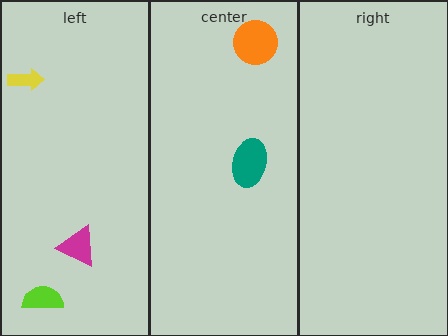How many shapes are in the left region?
3.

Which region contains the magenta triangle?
The left region.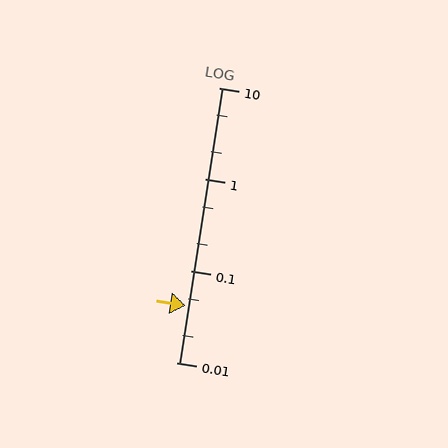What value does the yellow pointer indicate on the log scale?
The pointer indicates approximately 0.042.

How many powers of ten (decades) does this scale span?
The scale spans 3 decades, from 0.01 to 10.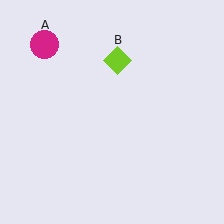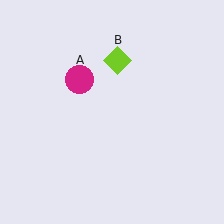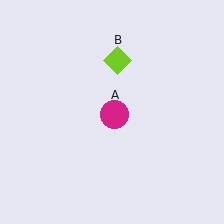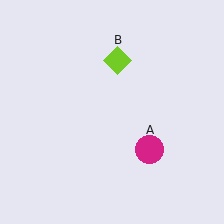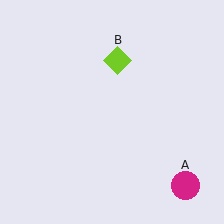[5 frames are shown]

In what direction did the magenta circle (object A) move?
The magenta circle (object A) moved down and to the right.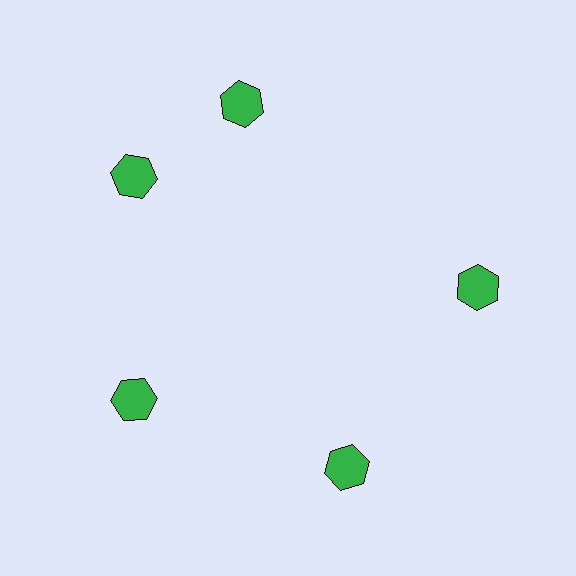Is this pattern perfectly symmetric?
No. The 5 green hexagons are arranged in a ring, but one element near the 1 o'clock position is rotated out of alignment along the ring, breaking the 5-fold rotational symmetry.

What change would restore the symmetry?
The symmetry would be restored by rotating it back into even spacing with its neighbors so that all 5 hexagons sit at equal angles and equal distance from the center.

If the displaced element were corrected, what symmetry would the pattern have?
It would have 5-fold rotational symmetry — the pattern would map onto itself every 72 degrees.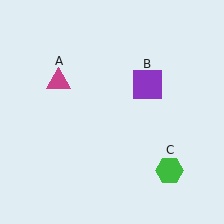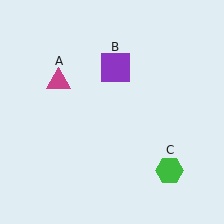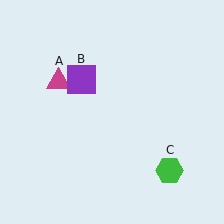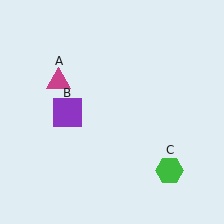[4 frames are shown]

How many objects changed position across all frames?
1 object changed position: purple square (object B).